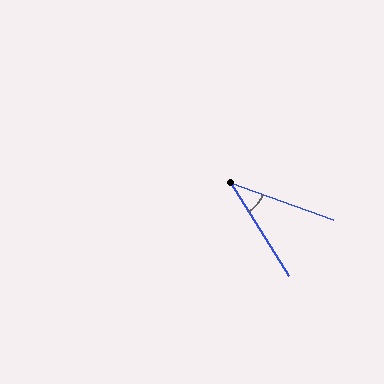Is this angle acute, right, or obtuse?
It is acute.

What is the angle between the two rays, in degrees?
Approximately 38 degrees.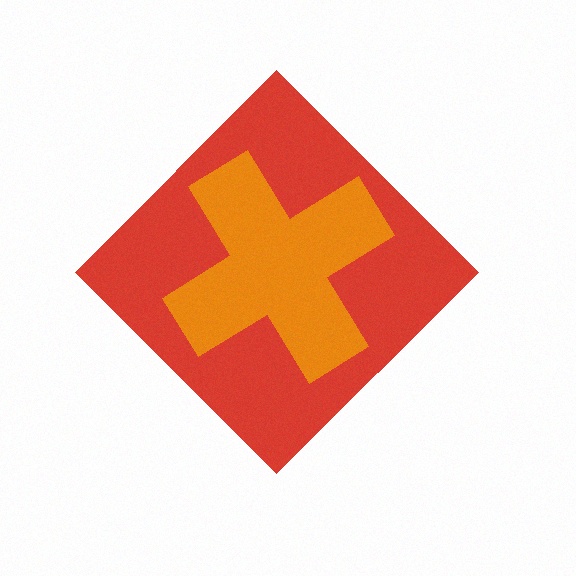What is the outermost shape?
The red diamond.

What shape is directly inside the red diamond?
The orange cross.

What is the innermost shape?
The orange cross.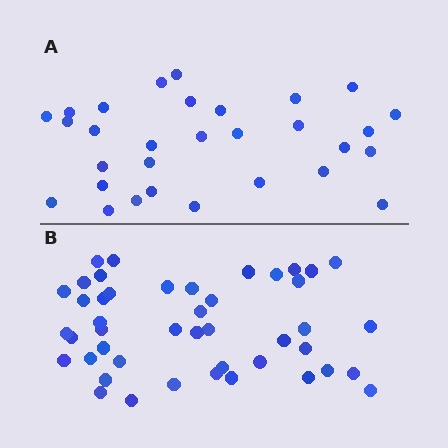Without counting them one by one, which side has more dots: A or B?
Region B (the bottom region) has more dots.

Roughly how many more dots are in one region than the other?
Region B has approximately 15 more dots than region A.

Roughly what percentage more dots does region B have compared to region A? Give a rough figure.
About 50% more.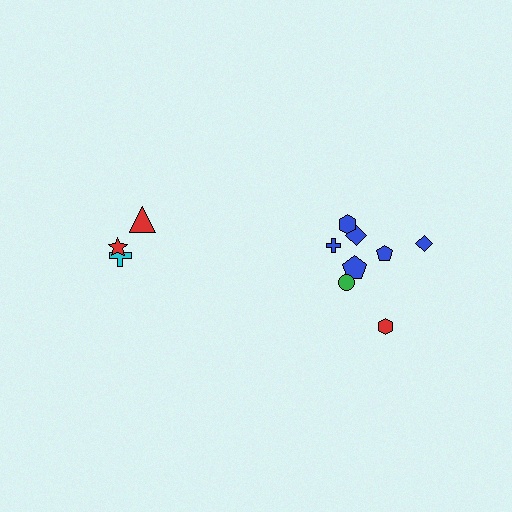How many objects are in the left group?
There are 3 objects.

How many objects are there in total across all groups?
There are 11 objects.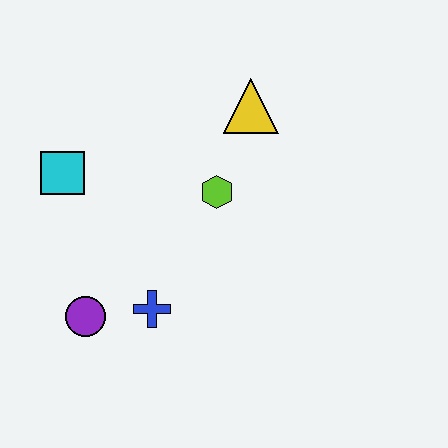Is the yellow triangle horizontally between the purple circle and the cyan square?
No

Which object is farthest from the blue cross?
The yellow triangle is farthest from the blue cross.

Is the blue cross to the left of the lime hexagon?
Yes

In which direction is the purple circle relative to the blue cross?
The purple circle is to the left of the blue cross.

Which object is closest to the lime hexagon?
The yellow triangle is closest to the lime hexagon.